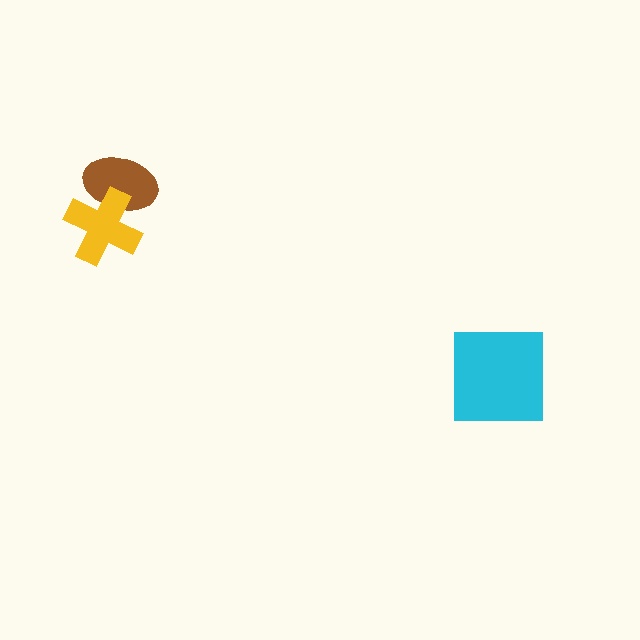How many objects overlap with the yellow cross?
1 object overlaps with the yellow cross.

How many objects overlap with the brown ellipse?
1 object overlaps with the brown ellipse.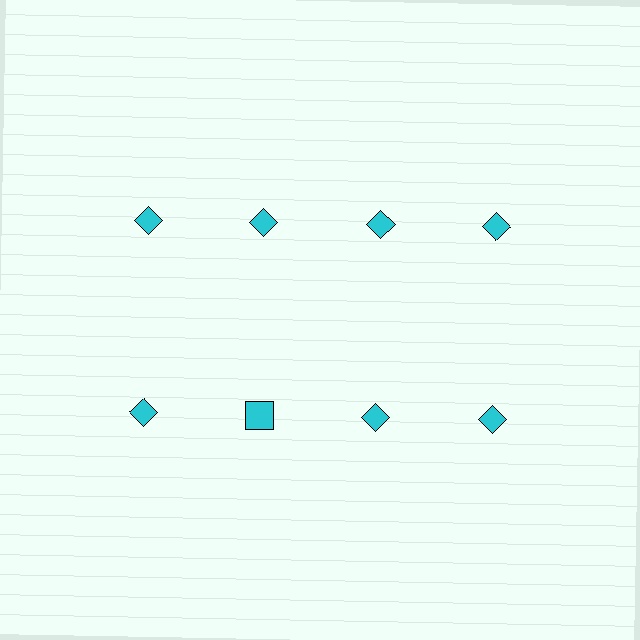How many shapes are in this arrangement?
There are 8 shapes arranged in a grid pattern.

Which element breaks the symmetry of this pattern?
The cyan square in the second row, second from left column breaks the symmetry. All other shapes are cyan diamonds.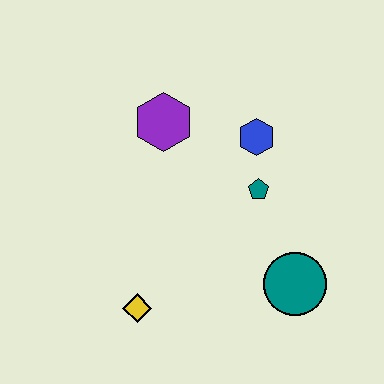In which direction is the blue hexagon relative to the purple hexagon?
The blue hexagon is to the right of the purple hexagon.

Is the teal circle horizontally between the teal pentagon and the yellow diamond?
No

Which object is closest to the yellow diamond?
The teal circle is closest to the yellow diamond.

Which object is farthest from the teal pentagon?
The yellow diamond is farthest from the teal pentagon.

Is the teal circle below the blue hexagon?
Yes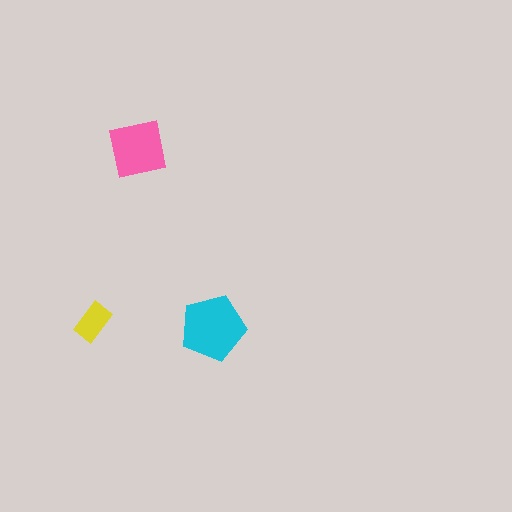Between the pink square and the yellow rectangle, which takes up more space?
The pink square.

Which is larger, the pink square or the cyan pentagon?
The cyan pentagon.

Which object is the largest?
The cyan pentagon.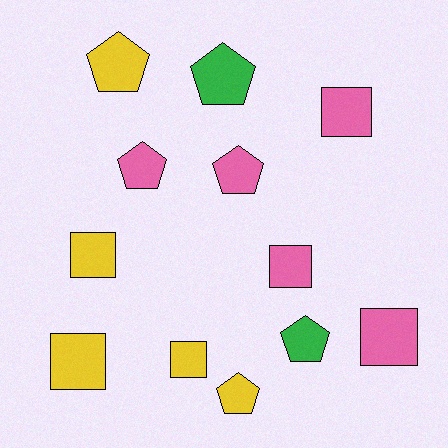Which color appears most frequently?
Pink, with 5 objects.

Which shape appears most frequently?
Square, with 6 objects.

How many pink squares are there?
There are 3 pink squares.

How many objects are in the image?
There are 12 objects.